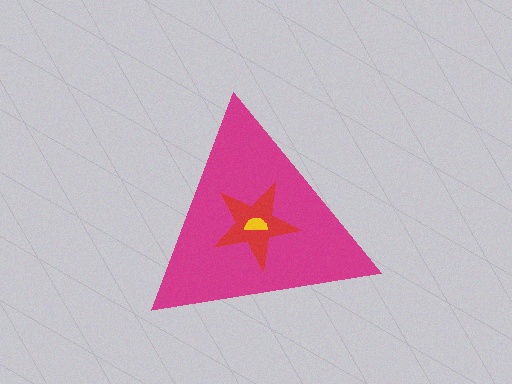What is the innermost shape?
The yellow semicircle.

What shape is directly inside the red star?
The yellow semicircle.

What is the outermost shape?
The magenta triangle.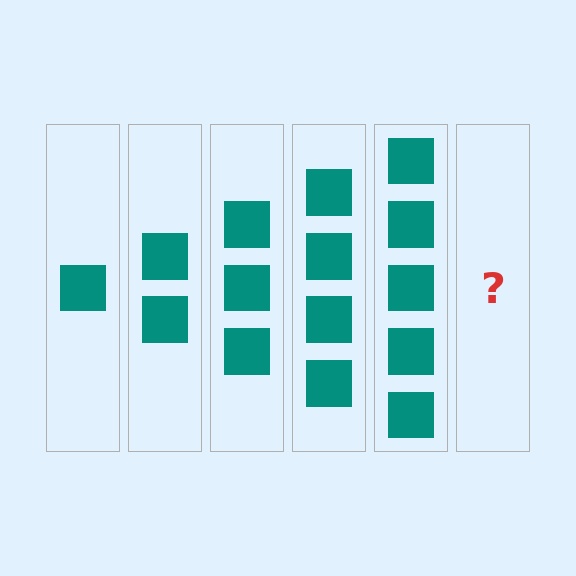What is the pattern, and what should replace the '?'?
The pattern is that each step adds one more square. The '?' should be 6 squares.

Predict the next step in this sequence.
The next step is 6 squares.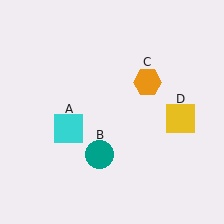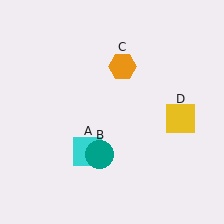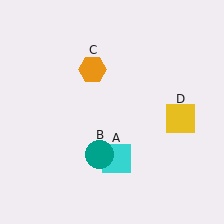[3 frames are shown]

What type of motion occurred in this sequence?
The cyan square (object A), orange hexagon (object C) rotated counterclockwise around the center of the scene.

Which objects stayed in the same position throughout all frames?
Teal circle (object B) and yellow square (object D) remained stationary.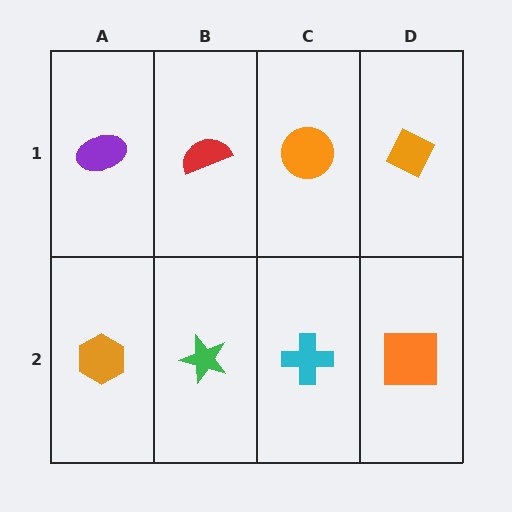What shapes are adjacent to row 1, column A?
An orange hexagon (row 2, column A), a red semicircle (row 1, column B).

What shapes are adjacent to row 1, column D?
An orange square (row 2, column D), an orange circle (row 1, column C).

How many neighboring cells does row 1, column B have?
3.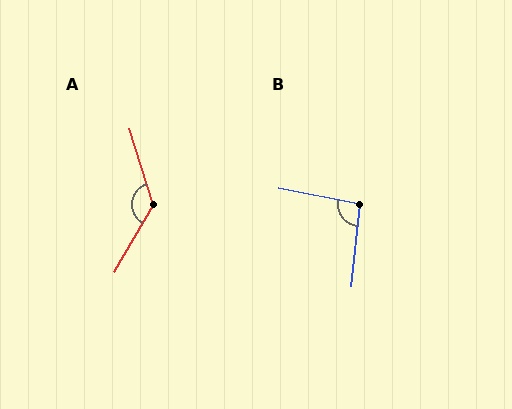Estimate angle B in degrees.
Approximately 95 degrees.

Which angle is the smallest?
B, at approximately 95 degrees.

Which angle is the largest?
A, at approximately 133 degrees.